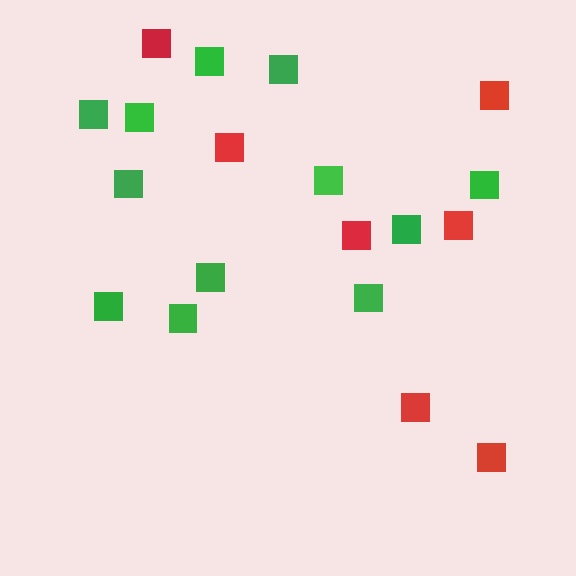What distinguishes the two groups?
There are 2 groups: one group of red squares (7) and one group of green squares (12).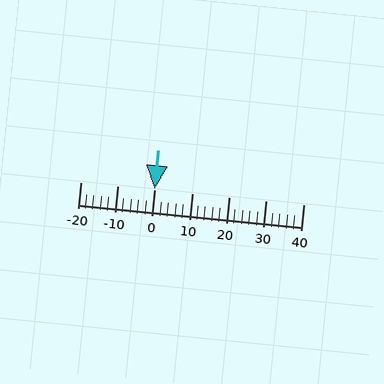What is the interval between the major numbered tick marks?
The major tick marks are spaced 10 units apart.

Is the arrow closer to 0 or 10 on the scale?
The arrow is closer to 0.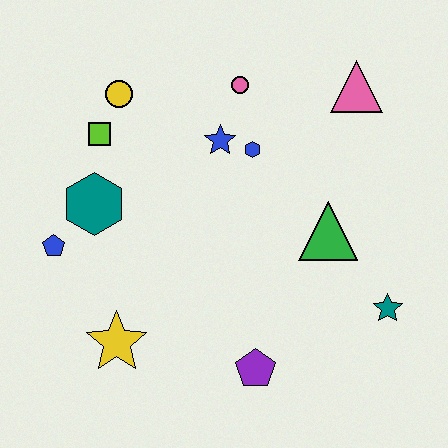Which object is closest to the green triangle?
The teal star is closest to the green triangle.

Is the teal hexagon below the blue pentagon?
No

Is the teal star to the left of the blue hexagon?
No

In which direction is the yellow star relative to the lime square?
The yellow star is below the lime square.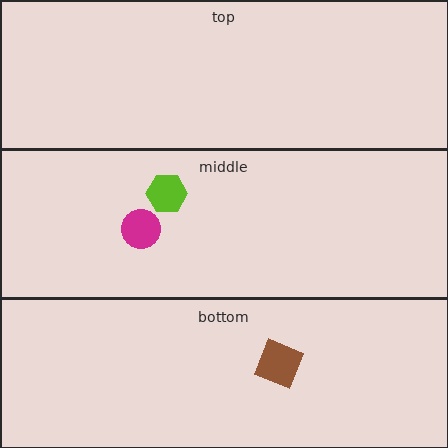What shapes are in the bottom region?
The brown square.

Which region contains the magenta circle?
The middle region.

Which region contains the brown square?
The bottom region.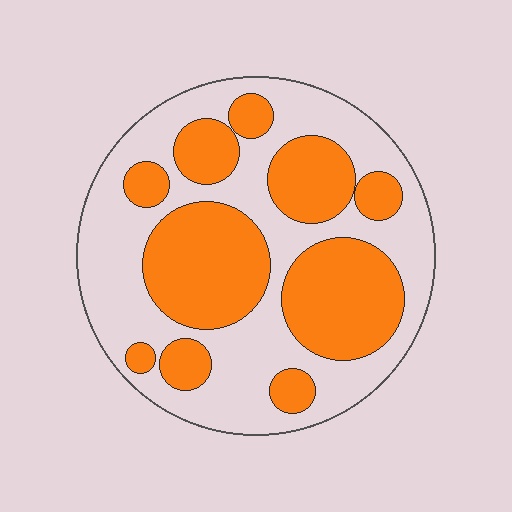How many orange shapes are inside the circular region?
10.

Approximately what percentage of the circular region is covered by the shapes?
Approximately 45%.